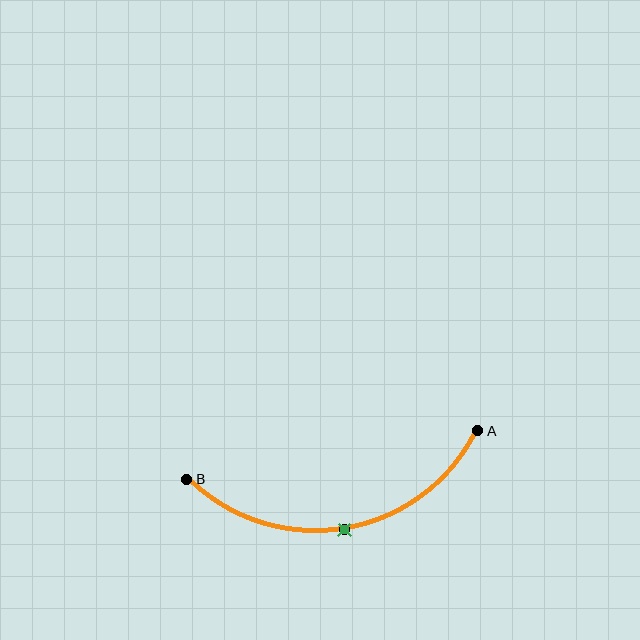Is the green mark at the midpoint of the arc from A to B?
Yes. The green mark lies on the arc at equal arc-length from both A and B — it is the arc midpoint.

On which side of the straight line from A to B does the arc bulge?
The arc bulges below the straight line connecting A and B.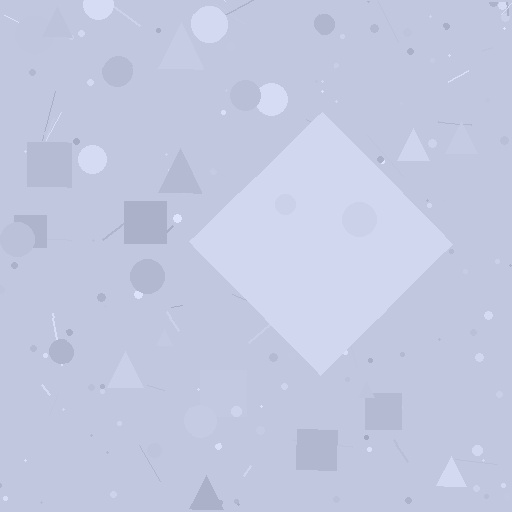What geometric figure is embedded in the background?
A diamond is embedded in the background.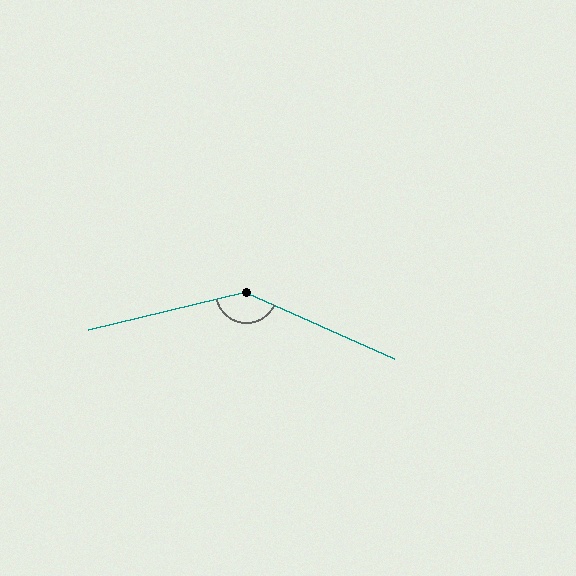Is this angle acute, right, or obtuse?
It is obtuse.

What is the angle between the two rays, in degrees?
Approximately 143 degrees.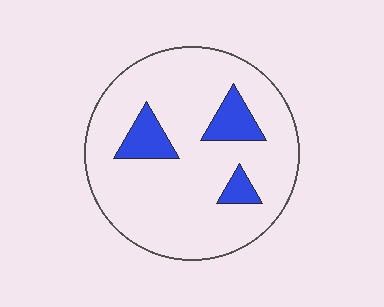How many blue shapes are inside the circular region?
3.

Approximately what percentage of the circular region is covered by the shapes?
Approximately 15%.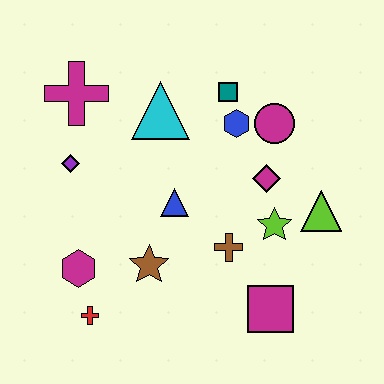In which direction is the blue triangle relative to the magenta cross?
The blue triangle is below the magenta cross.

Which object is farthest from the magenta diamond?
The red cross is farthest from the magenta diamond.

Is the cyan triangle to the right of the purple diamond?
Yes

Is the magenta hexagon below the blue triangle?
Yes